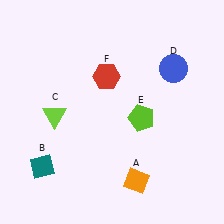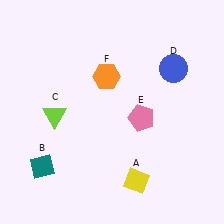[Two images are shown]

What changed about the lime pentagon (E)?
In Image 1, E is lime. In Image 2, it changed to pink.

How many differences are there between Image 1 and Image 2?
There are 3 differences between the two images.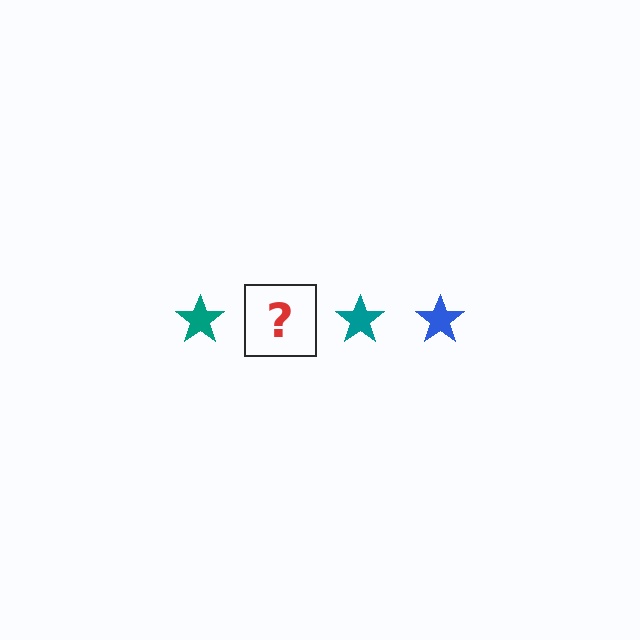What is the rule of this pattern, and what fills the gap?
The rule is that the pattern cycles through teal, blue stars. The gap should be filled with a blue star.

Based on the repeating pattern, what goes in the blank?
The blank should be a blue star.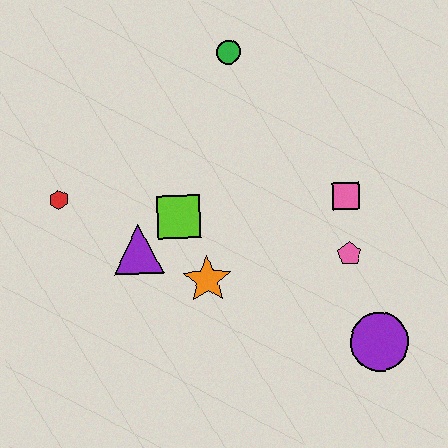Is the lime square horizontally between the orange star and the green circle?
No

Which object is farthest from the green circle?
The purple circle is farthest from the green circle.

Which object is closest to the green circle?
The lime square is closest to the green circle.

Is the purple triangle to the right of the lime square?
No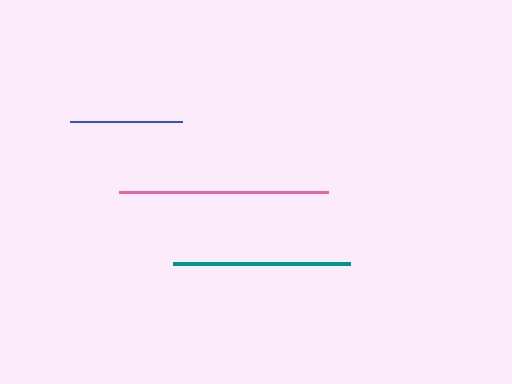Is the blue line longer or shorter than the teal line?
The teal line is longer than the blue line.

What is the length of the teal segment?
The teal segment is approximately 177 pixels long.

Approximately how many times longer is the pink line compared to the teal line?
The pink line is approximately 1.2 times the length of the teal line.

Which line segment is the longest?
The pink line is the longest at approximately 209 pixels.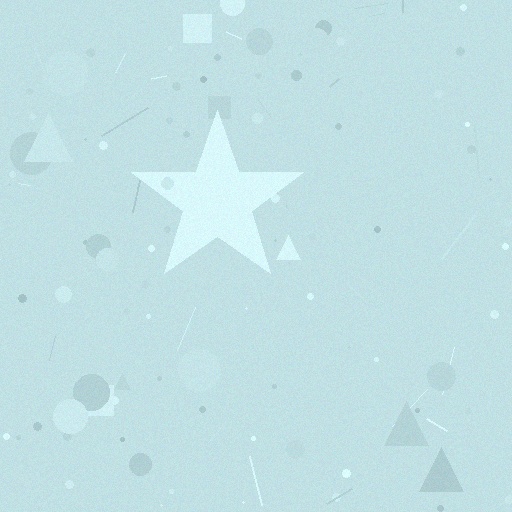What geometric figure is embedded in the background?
A star is embedded in the background.